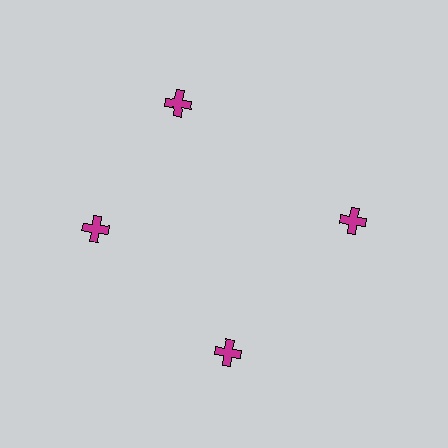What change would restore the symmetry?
The symmetry would be restored by rotating it back into even spacing with its neighbors so that all 4 crosses sit at equal angles and equal distance from the center.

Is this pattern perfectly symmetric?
No. The 4 magenta crosses are arranged in a ring, but one element near the 12 o'clock position is rotated out of alignment along the ring, breaking the 4-fold rotational symmetry.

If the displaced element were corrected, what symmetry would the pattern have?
It would have 4-fold rotational symmetry — the pattern would map onto itself every 90 degrees.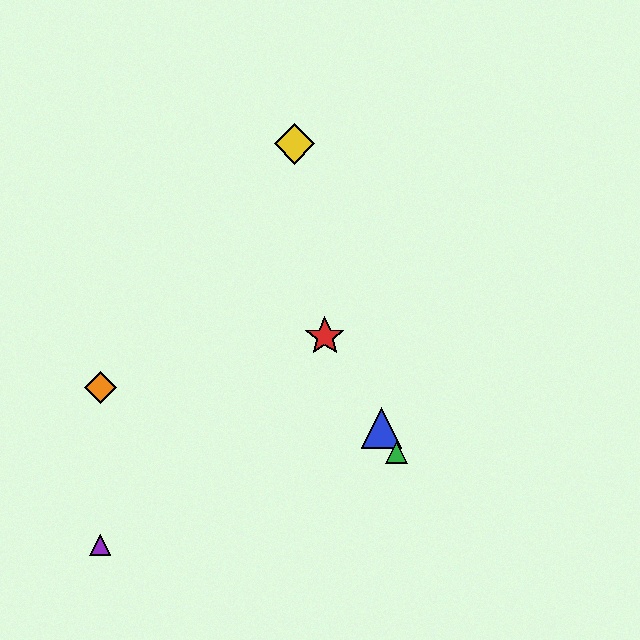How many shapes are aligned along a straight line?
3 shapes (the red star, the blue triangle, the green triangle) are aligned along a straight line.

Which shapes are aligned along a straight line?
The red star, the blue triangle, the green triangle are aligned along a straight line.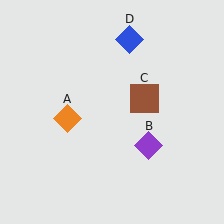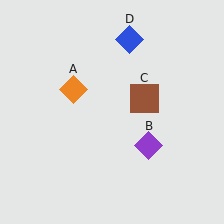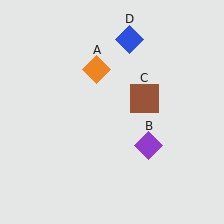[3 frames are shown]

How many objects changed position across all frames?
1 object changed position: orange diamond (object A).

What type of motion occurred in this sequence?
The orange diamond (object A) rotated clockwise around the center of the scene.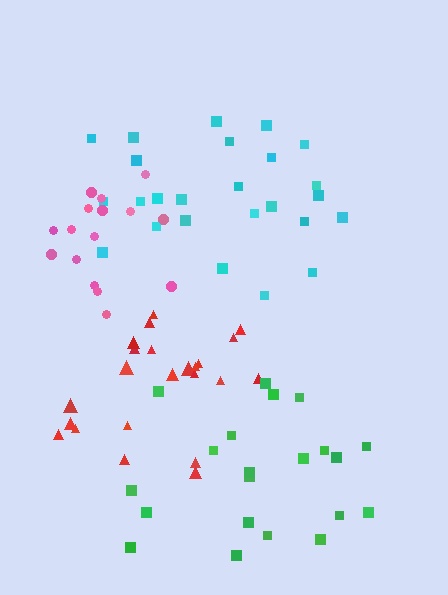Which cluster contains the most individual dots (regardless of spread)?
Cyan (25).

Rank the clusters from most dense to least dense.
red, pink, cyan, green.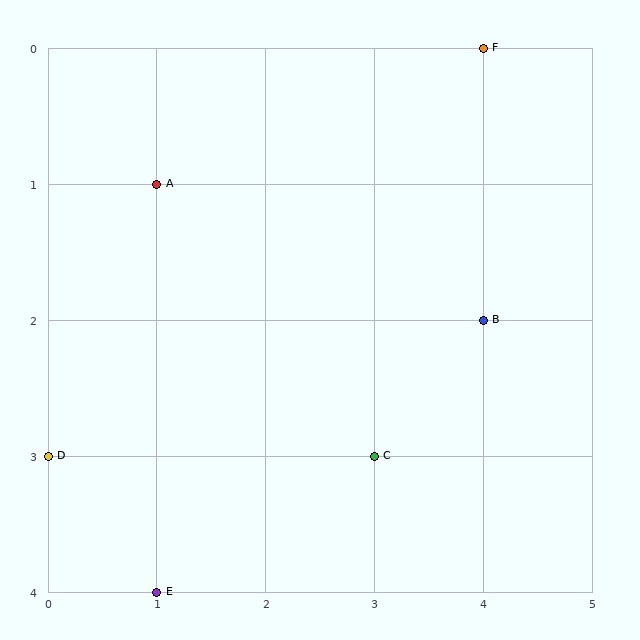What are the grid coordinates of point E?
Point E is at grid coordinates (1, 4).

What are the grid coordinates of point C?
Point C is at grid coordinates (3, 3).